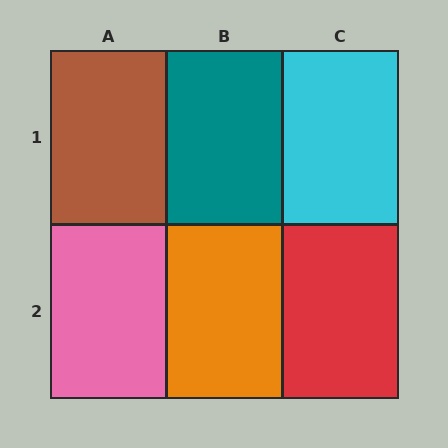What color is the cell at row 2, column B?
Orange.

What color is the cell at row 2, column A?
Pink.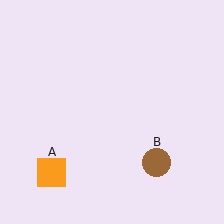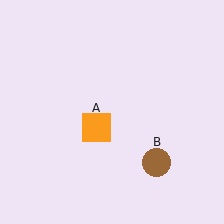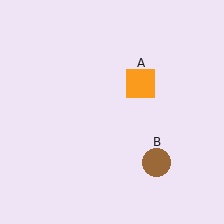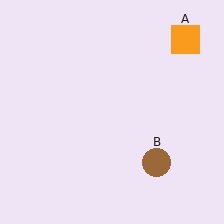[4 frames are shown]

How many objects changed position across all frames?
1 object changed position: orange square (object A).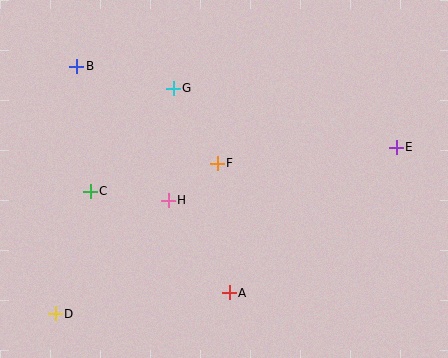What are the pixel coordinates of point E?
Point E is at (396, 147).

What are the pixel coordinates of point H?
Point H is at (168, 200).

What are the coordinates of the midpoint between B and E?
The midpoint between B and E is at (237, 107).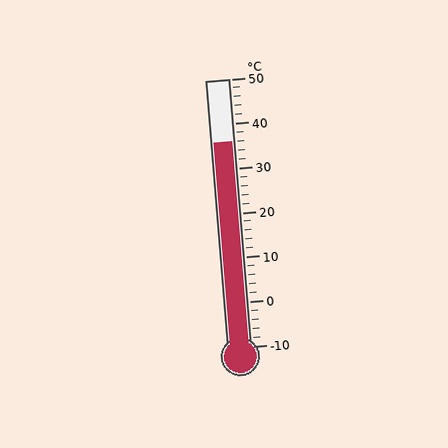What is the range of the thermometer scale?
The thermometer scale ranges from -10°C to 50°C.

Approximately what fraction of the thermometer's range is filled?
The thermometer is filled to approximately 75% of its range.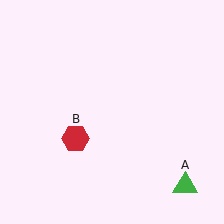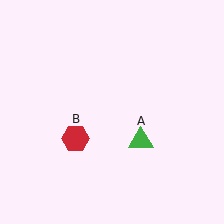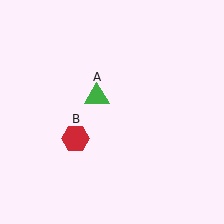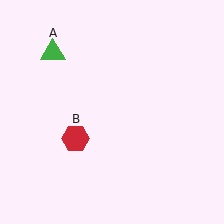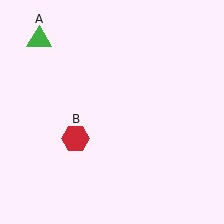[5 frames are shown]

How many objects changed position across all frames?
1 object changed position: green triangle (object A).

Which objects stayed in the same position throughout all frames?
Red hexagon (object B) remained stationary.